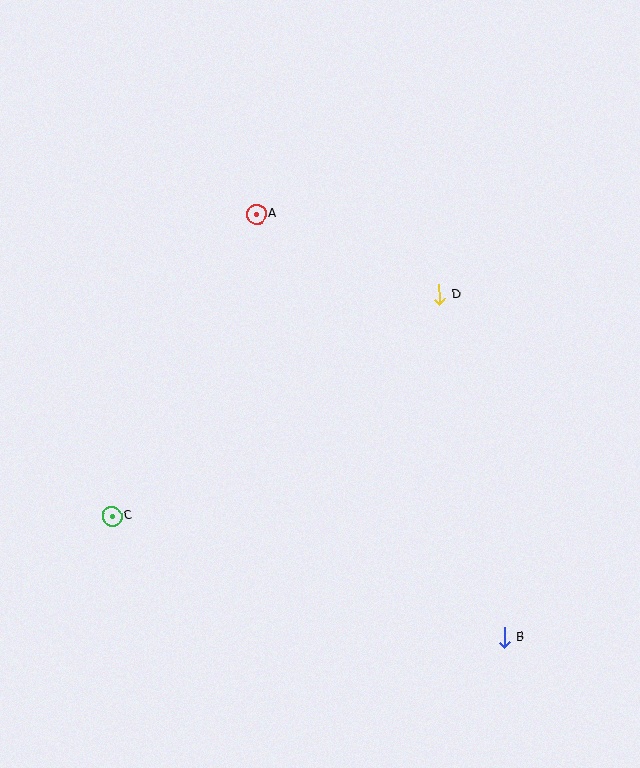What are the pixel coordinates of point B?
Point B is at (505, 637).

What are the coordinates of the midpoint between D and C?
The midpoint between D and C is at (276, 405).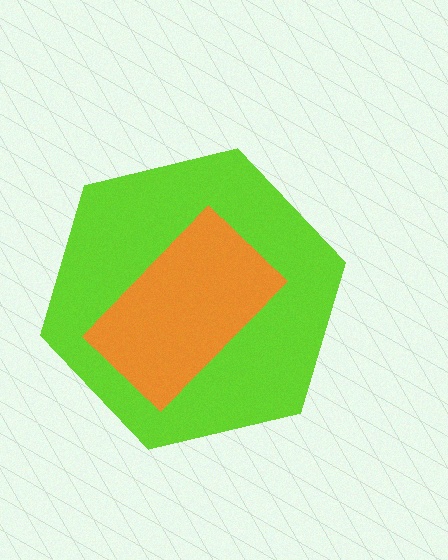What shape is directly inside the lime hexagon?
The orange rectangle.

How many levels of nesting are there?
2.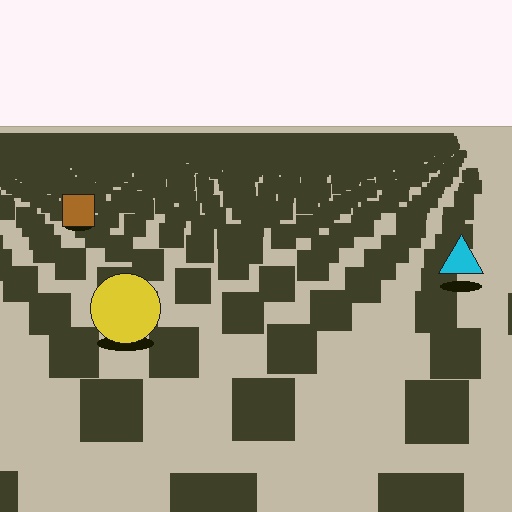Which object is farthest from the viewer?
The brown square is farthest from the viewer. It appears smaller and the ground texture around it is denser.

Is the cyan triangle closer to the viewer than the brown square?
Yes. The cyan triangle is closer — you can tell from the texture gradient: the ground texture is coarser near it.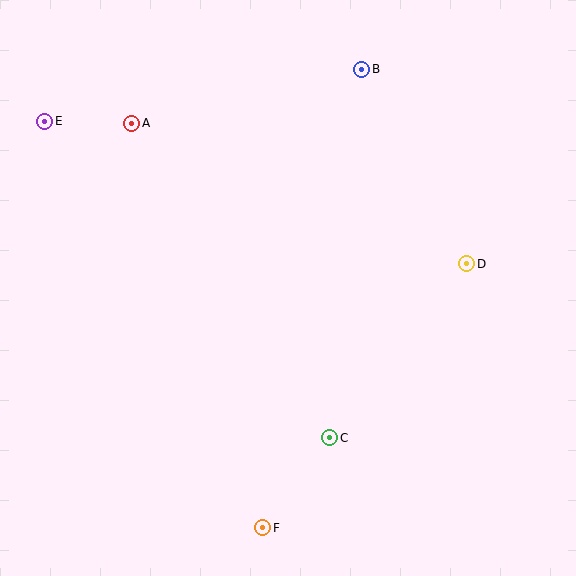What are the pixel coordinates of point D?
Point D is at (467, 264).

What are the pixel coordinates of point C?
Point C is at (330, 438).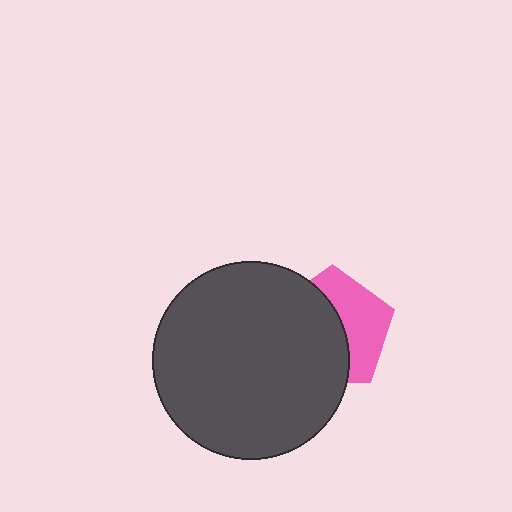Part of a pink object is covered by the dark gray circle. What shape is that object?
It is a pentagon.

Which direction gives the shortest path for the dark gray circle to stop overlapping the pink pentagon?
Moving left gives the shortest separation.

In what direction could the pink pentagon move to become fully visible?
The pink pentagon could move right. That would shift it out from behind the dark gray circle entirely.